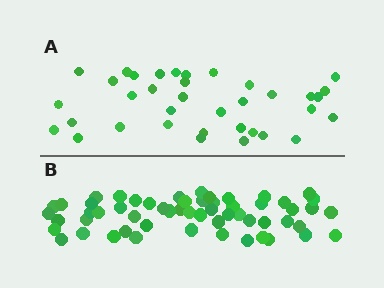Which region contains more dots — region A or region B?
Region B (the bottom region) has more dots.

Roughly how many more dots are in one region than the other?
Region B has approximately 20 more dots than region A.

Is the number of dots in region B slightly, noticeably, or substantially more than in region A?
Region B has substantially more. The ratio is roughly 1.6 to 1.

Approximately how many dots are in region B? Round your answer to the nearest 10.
About 60 dots. (The exact count is 57, which rounds to 60.)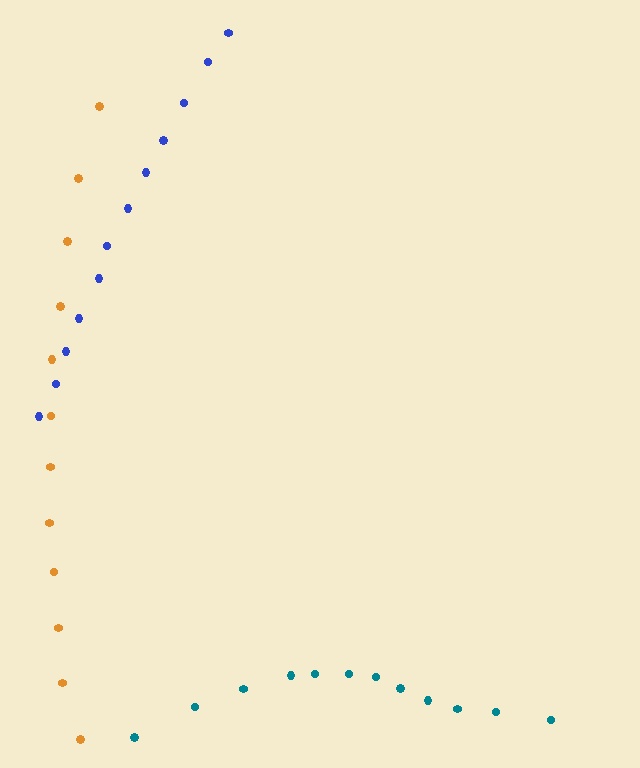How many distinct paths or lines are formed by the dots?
There are 3 distinct paths.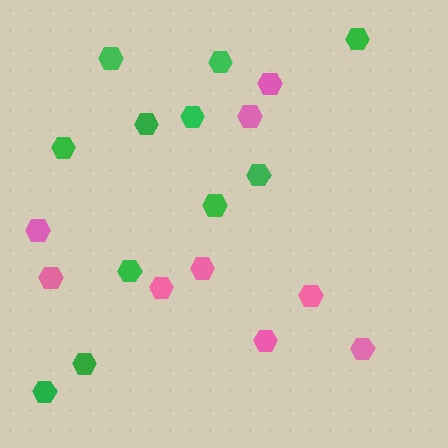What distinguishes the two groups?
There are 2 groups: one group of green hexagons (11) and one group of pink hexagons (9).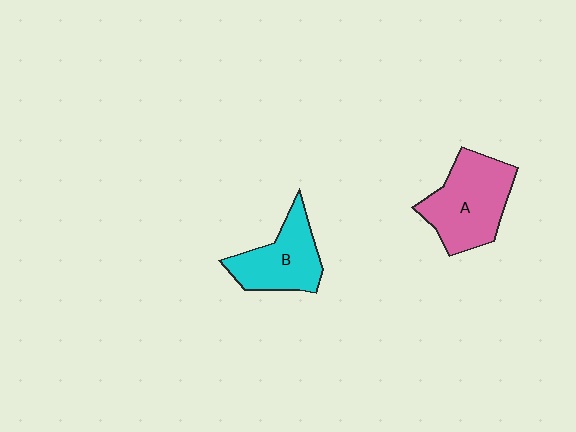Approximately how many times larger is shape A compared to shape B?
Approximately 1.3 times.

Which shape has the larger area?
Shape A (pink).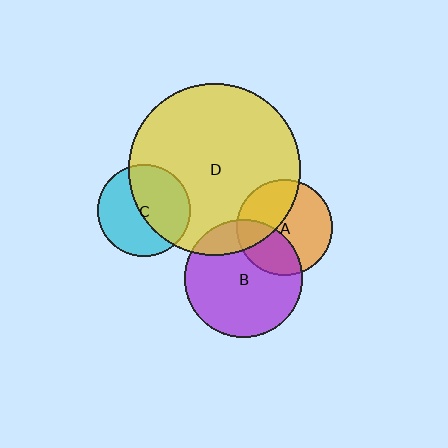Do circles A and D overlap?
Yes.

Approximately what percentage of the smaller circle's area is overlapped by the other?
Approximately 40%.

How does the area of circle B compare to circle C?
Approximately 1.6 times.